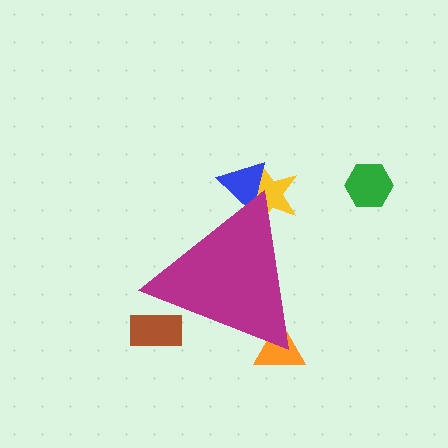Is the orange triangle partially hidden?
Yes, the orange triangle is partially hidden behind the magenta triangle.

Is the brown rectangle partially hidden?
Yes, the brown rectangle is partially hidden behind the magenta triangle.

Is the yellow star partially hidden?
Yes, the yellow star is partially hidden behind the magenta triangle.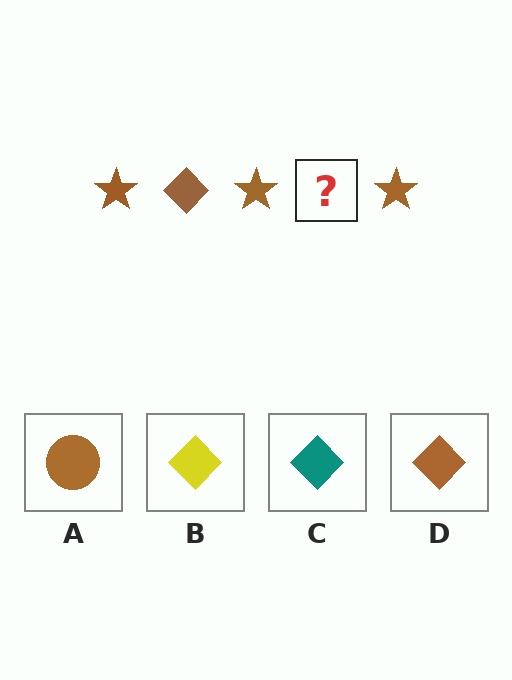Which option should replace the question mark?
Option D.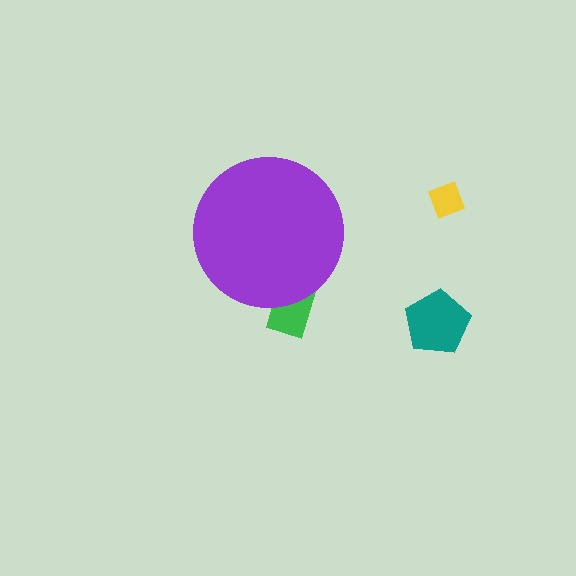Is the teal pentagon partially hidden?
No, the teal pentagon is fully visible.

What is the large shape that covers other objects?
A purple circle.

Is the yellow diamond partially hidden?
No, the yellow diamond is fully visible.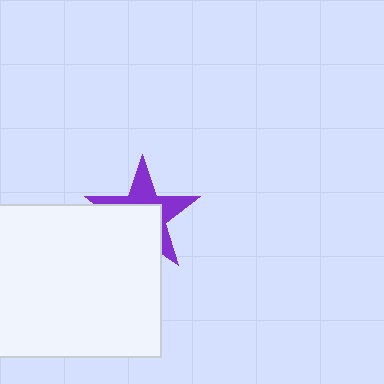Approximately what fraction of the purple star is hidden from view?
Roughly 52% of the purple star is hidden behind the white rectangle.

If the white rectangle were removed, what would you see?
You would see the complete purple star.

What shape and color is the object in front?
The object in front is a white rectangle.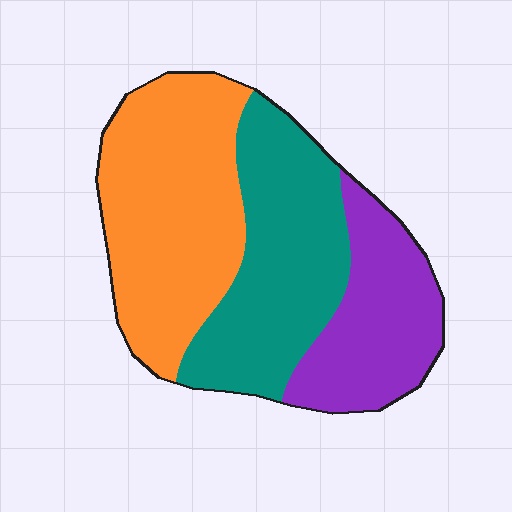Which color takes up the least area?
Purple, at roughly 25%.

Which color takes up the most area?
Orange, at roughly 40%.